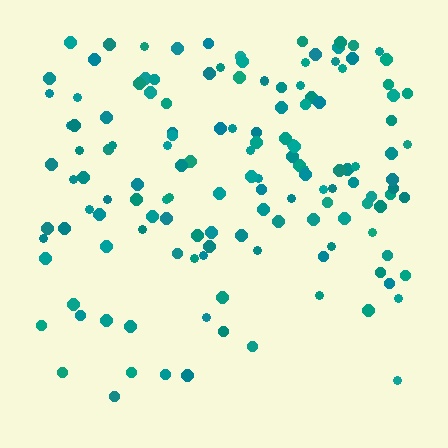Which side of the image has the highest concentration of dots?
The top.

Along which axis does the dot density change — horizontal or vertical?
Vertical.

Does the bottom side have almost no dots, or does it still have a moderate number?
Still a moderate number, just noticeably fewer than the top.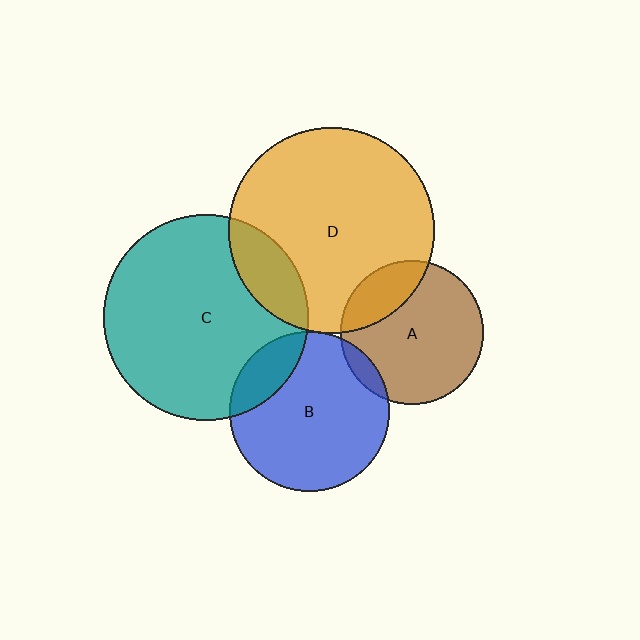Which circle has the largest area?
Circle D (orange).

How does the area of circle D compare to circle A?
Approximately 2.1 times.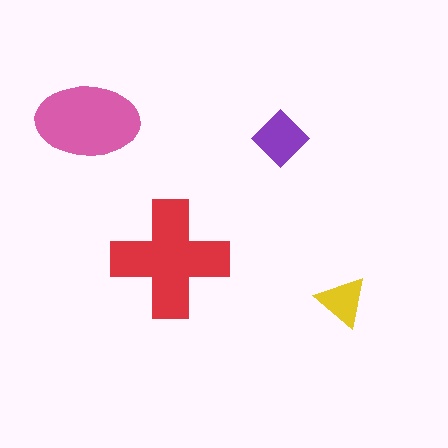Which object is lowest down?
The yellow triangle is bottommost.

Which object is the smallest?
The yellow triangle.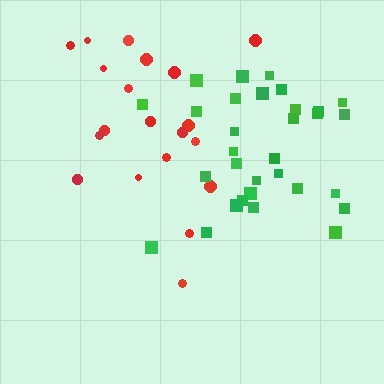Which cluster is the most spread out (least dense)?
Red.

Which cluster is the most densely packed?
Green.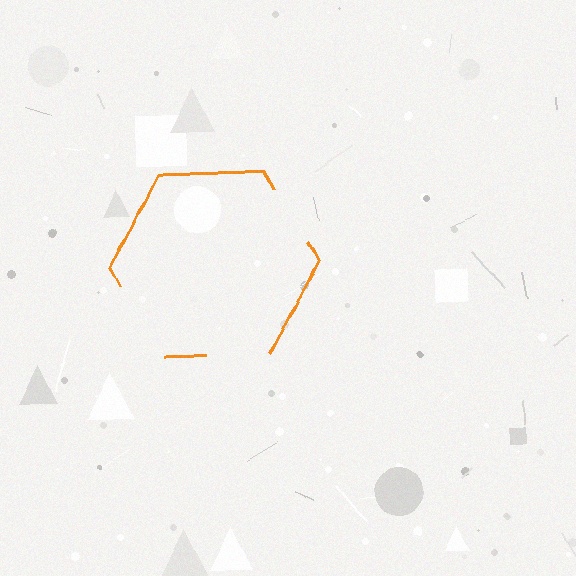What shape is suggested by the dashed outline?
The dashed outline suggests a hexagon.